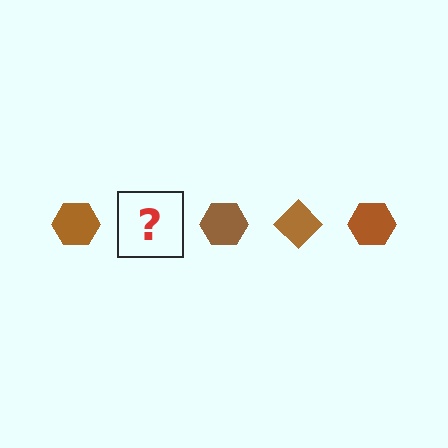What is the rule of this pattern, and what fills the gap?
The rule is that the pattern cycles through hexagon, diamond shapes in brown. The gap should be filled with a brown diamond.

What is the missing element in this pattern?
The missing element is a brown diamond.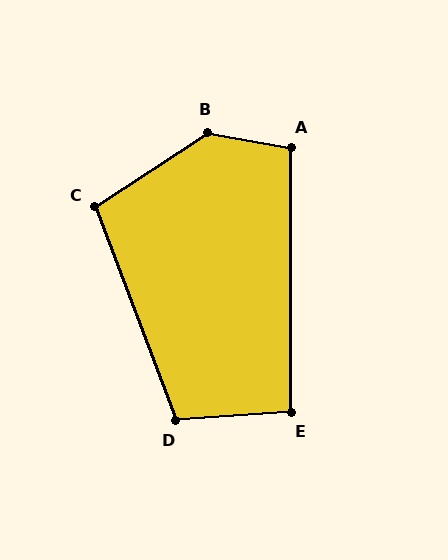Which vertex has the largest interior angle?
B, at approximately 136 degrees.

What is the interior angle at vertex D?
Approximately 107 degrees (obtuse).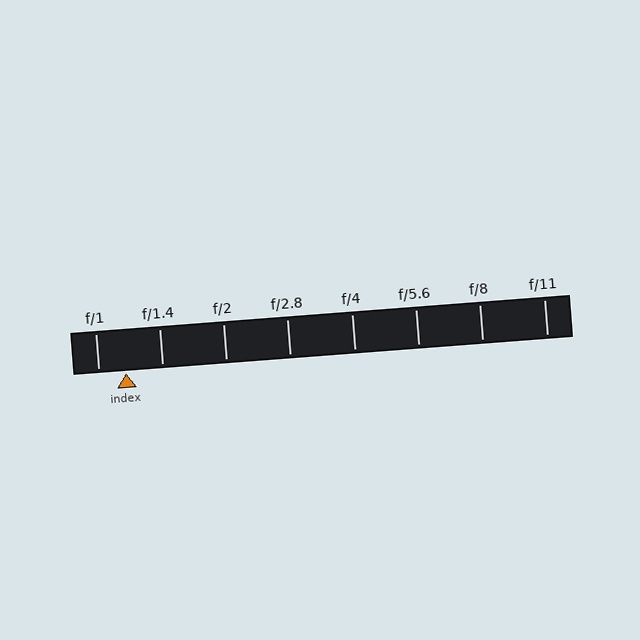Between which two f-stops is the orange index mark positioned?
The index mark is between f/1 and f/1.4.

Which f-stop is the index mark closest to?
The index mark is closest to f/1.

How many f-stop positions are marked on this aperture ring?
There are 8 f-stop positions marked.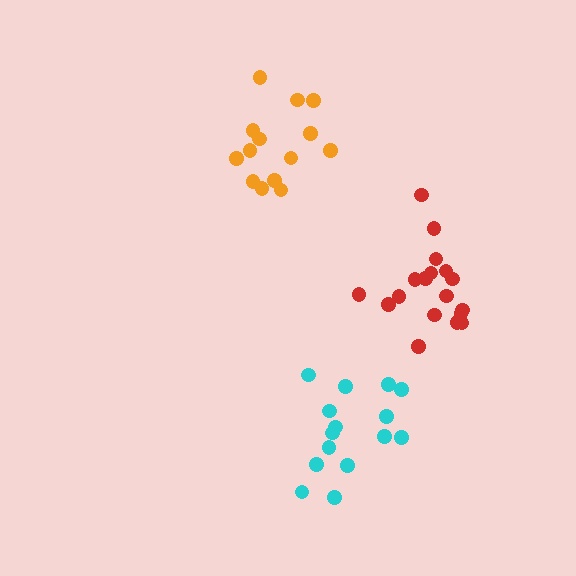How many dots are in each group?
Group 1: 14 dots, Group 2: 15 dots, Group 3: 18 dots (47 total).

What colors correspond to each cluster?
The clusters are colored: orange, cyan, red.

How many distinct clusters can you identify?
There are 3 distinct clusters.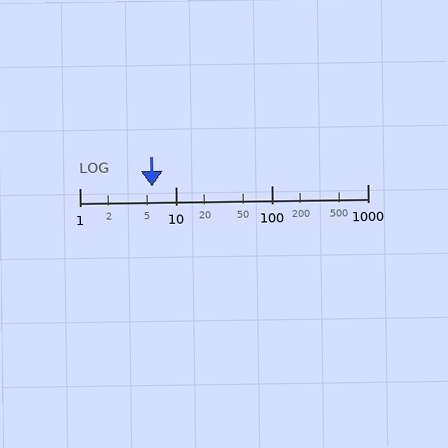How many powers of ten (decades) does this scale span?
The scale spans 3 decades, from 1 to 1000.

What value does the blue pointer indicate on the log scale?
The pointer indicates approximately 5.7.